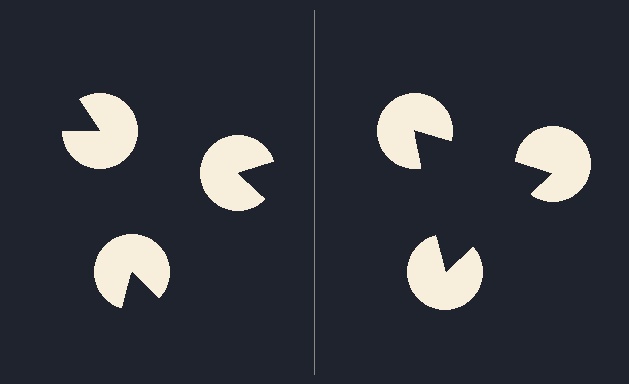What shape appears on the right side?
An illusory triangle.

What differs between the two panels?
The pac-man discs are positioned identically on both sides; only the wedge orientations differ. On the right they align to a triangle; on the left they are misaligned.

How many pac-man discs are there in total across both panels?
6 — 3 on each side.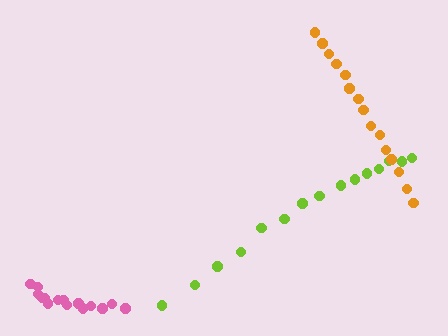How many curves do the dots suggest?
There are 3 distinct paths.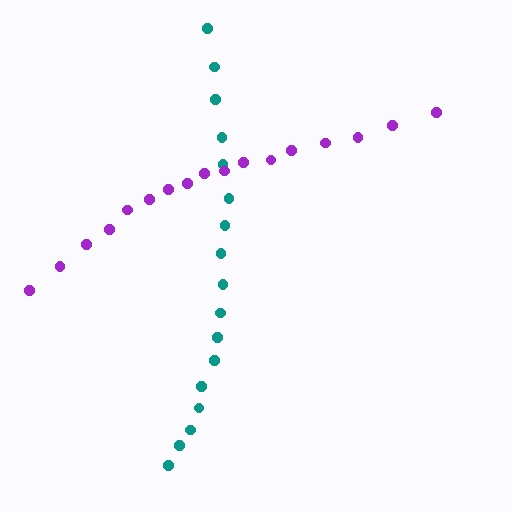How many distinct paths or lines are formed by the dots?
There are 2 distinct paths.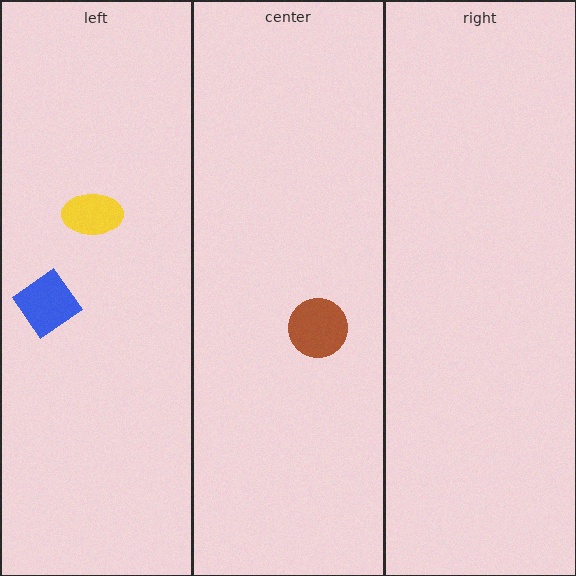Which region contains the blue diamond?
The left region.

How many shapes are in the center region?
1.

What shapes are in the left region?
The blue diamond, the yellow ellipse.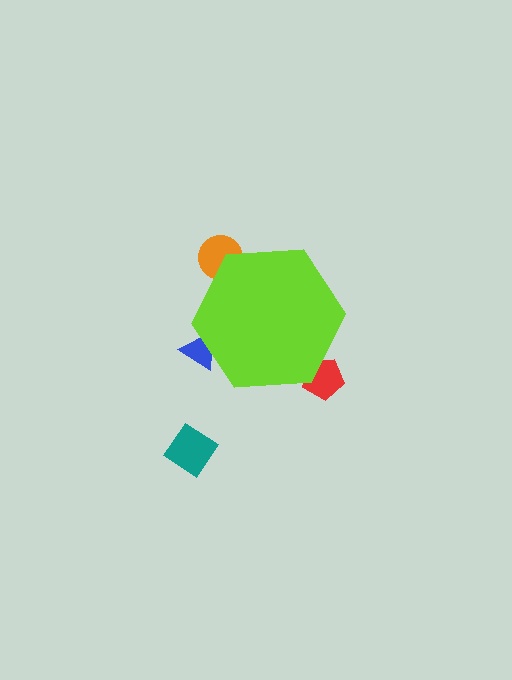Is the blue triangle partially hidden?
Yes, the blue triangle is partially hidden behind the lime hexagon.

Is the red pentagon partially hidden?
Yes, the red pentagon is partially hidden behind the lime hexagon.